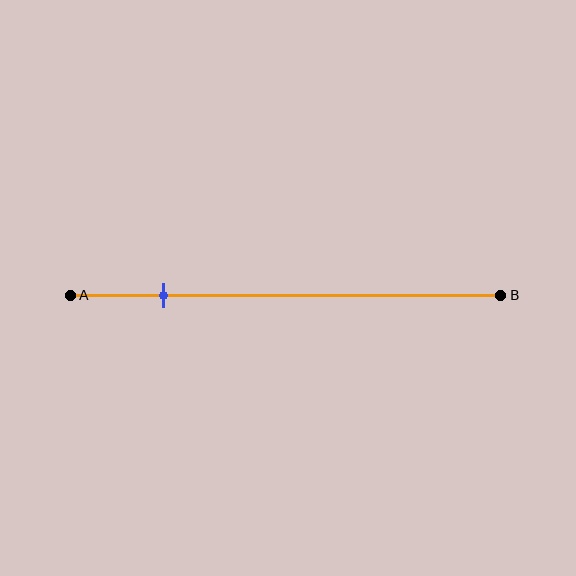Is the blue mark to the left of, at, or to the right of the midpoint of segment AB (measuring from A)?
The blue mark is to the left of the midpoint of segment AB.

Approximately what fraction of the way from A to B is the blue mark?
The blue mark is approximately 20% of the way from A to B.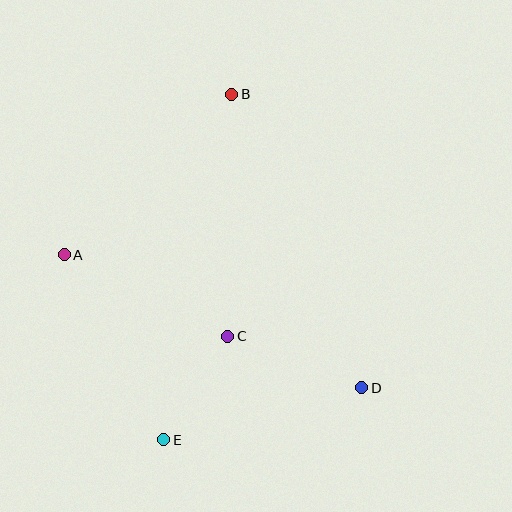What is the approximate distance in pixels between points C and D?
The distance between C and D is approximately 143 pixels.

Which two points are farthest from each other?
Points B and E are farthest from each other.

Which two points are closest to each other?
Points C and E are closest to each other.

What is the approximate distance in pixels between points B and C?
The distance between B and C is approximately 242 pixels.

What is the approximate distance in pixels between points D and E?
The distance between D and E is approximately 205 pixels.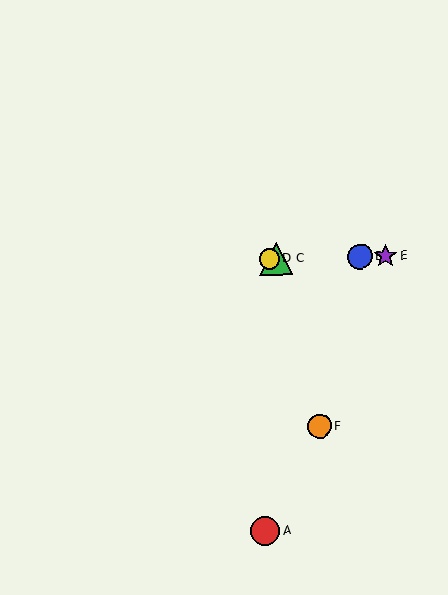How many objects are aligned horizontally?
4 objects (B, C, D, E) are aligned horizontally.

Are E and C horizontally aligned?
Yes, both are at y≈256.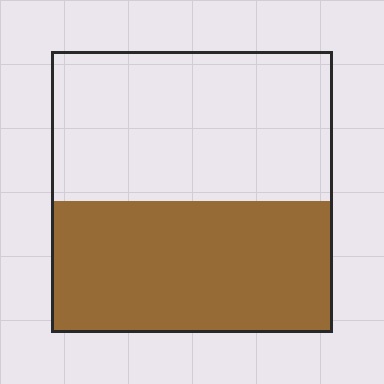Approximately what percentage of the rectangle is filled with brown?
Approximately 45%.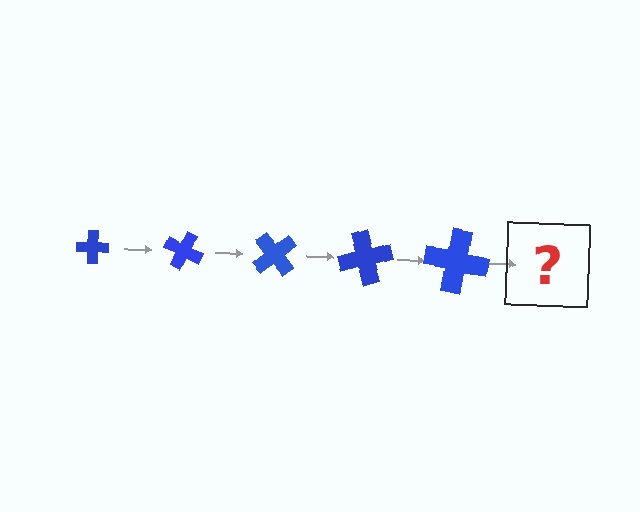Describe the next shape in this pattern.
It should be a cross, larger than the previous one and rotated 125 degrees from the start.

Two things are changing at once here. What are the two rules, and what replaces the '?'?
The two rules are that the cross grows larger each step and it rotates 25 degrees each step. The '?' should be a cross, larger than the previous one and rotated 125 degrees from the start.